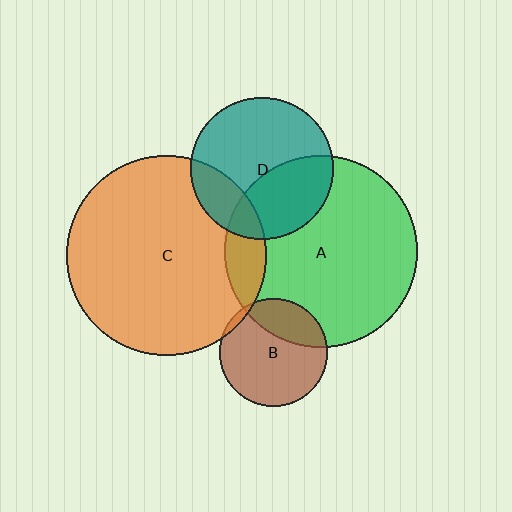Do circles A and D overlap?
Yes.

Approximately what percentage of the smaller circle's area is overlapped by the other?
Approximately 35%.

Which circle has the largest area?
Circle C (orange).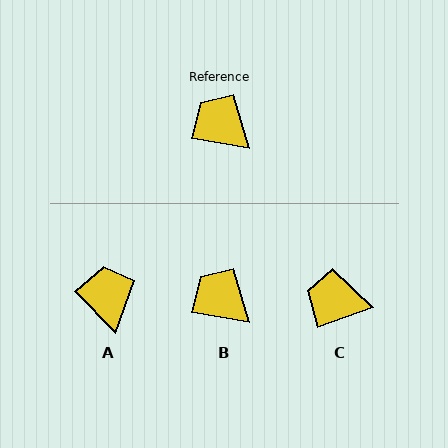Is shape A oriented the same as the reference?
No, it is off by about 36 degrees.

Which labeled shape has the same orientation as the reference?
B.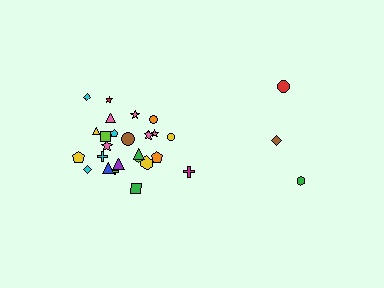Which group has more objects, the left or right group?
The left group.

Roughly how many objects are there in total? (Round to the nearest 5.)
Roughly 30 objects in total.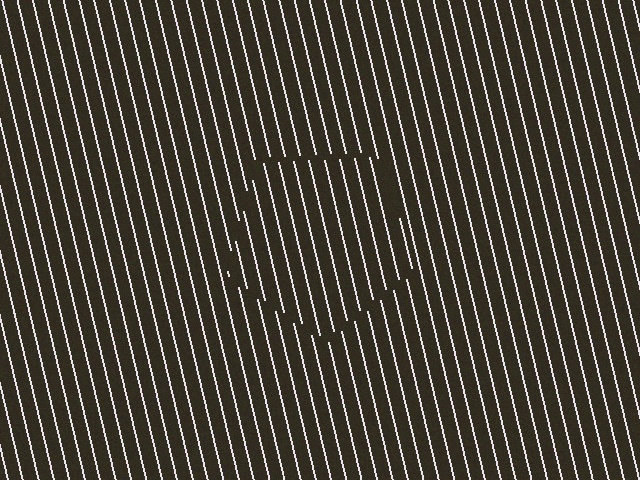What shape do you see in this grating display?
An illusory pentagon. The interior of the shape contains the same grating, shifted by half a period — the contour is defined by the phase discontinuity where line-ends from the inner and outer gratings abut.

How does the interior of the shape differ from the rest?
The interior of the shape contains the same grating, shifted by half a period — the contour is defined by the phase discontinuity where line-ends from the inner and outer gratings abut.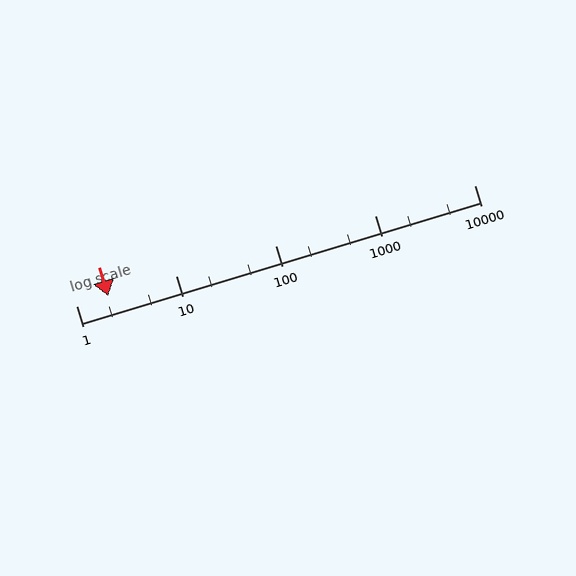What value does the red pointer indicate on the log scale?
The pointer indicates approximately 2.1.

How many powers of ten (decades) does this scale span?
The scale spans 4 decades, from 1 to 10000.